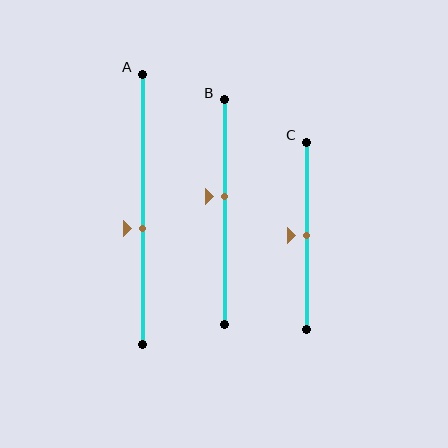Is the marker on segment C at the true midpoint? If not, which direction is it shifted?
Yes, the marker on segment C is at the true midpoint.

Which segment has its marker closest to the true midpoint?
Segment C has its marker closest to the true midpoint.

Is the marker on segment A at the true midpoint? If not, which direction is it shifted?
No, the marker on segment A is shifted downward by about 7% of the segment length.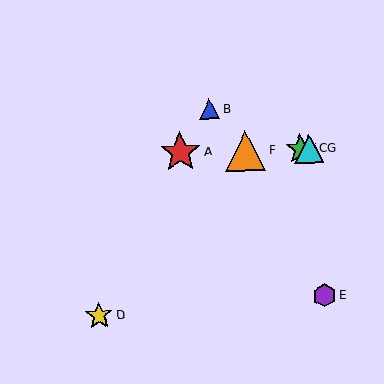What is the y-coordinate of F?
Object F is at y≈151.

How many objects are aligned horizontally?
4 objects (A, C, F, G) are aligned horizontally.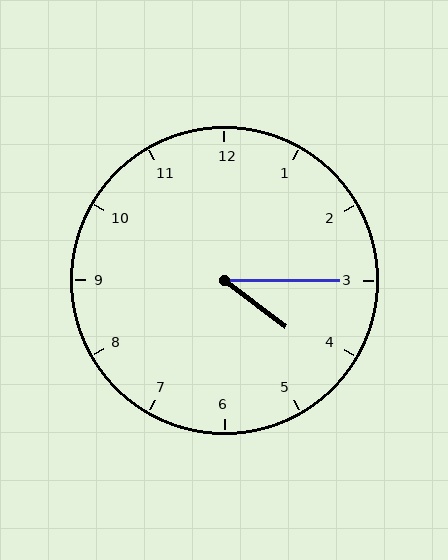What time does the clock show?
4:15.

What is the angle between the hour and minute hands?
Approximately 38 degrees.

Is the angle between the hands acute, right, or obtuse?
It is acute.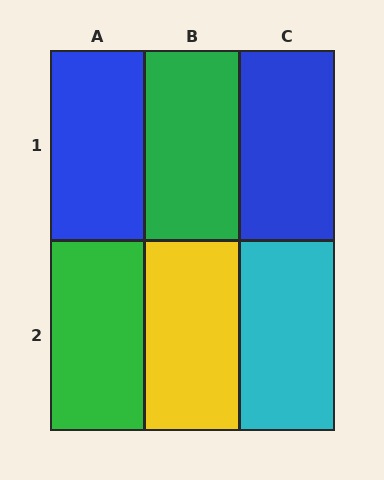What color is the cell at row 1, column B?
Green.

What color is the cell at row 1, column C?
Blue.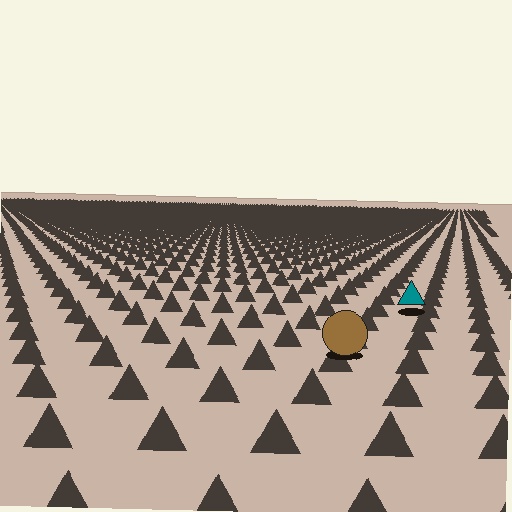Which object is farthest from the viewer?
The teal triangle is farthest from the viewer. It appears smaller and the ground texture around it is denser.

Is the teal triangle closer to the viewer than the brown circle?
No. The brown circle is closer — you can tell from the texture gradient: the ground texture is coarser near it.